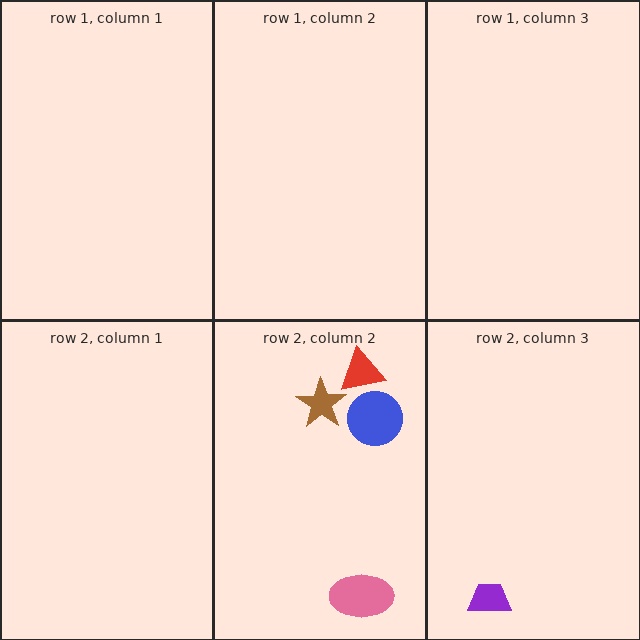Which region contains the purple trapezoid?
The row 2, column 3 region.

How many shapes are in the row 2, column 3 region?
1.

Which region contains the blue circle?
The row 2, column 2 region.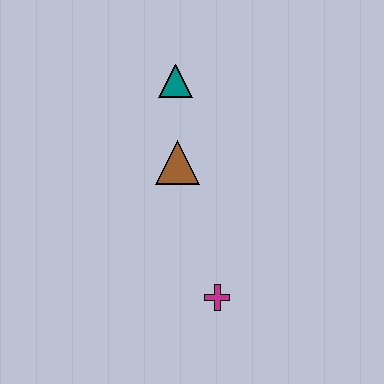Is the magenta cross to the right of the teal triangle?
Yes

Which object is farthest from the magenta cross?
The teal triangle is farthest from the magenta cross.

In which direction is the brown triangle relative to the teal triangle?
The brown triangle is below the teal triangle.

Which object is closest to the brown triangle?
The teal triangle is closest to the brown triangle.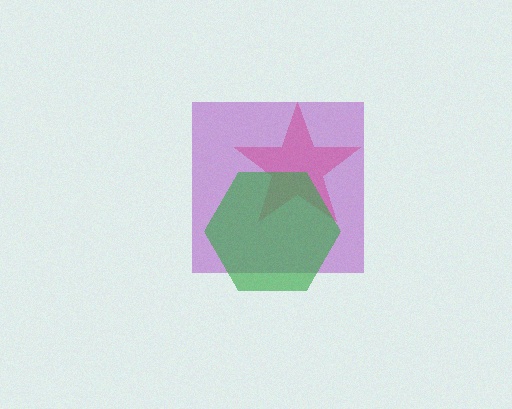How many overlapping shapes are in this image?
There are 3 overlapping shapes in the image.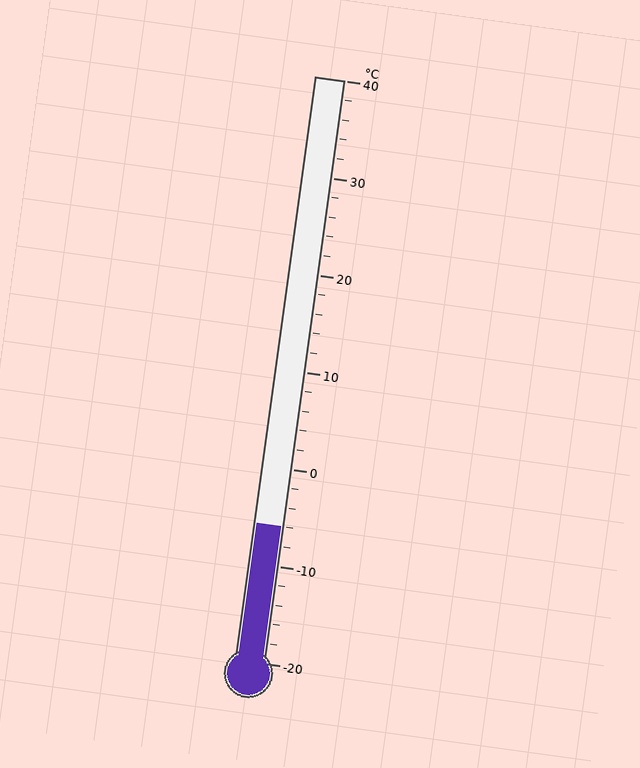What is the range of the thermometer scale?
The thermometer scale ranges from -20°C to 40°C.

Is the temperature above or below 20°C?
The temperature is below 20°C.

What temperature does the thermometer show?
The thermometer shows approximately -6°C.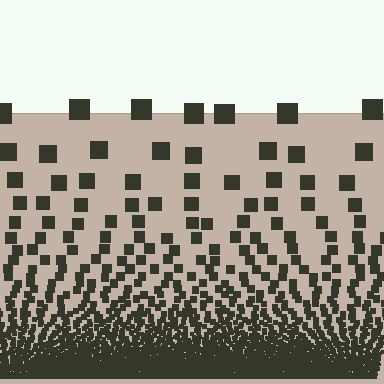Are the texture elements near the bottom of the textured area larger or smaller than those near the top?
Smaller. The gradient is inverted — elements near the bottom are smaller and denser.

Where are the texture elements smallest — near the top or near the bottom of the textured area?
Near the bottom.